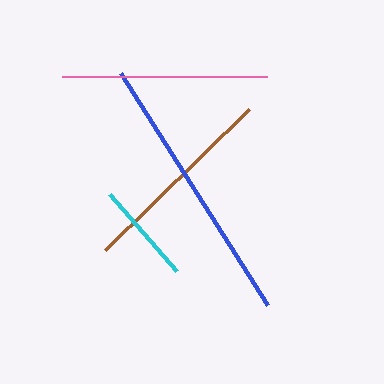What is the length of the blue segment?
The blue segment is approximately 275 pixels long.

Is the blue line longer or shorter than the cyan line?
The blue line is longer than the cyan line.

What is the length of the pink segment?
The pink segment is approximately 204 pixels long.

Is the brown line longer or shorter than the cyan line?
The brown line is longer than the cyan line.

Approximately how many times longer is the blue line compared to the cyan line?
The blue line is approximately 2.7 times the length of the cyan line.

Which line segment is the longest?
The blue line is the longest at approximately 275 pixels.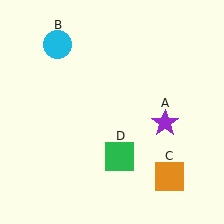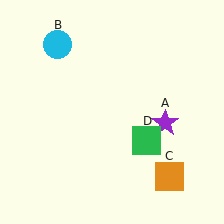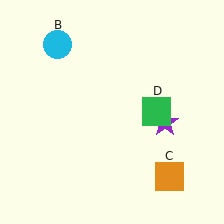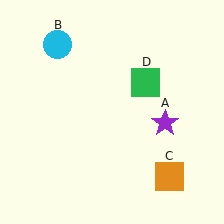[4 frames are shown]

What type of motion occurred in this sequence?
The green square (object D) rotated counterclockwise around the center of the scene.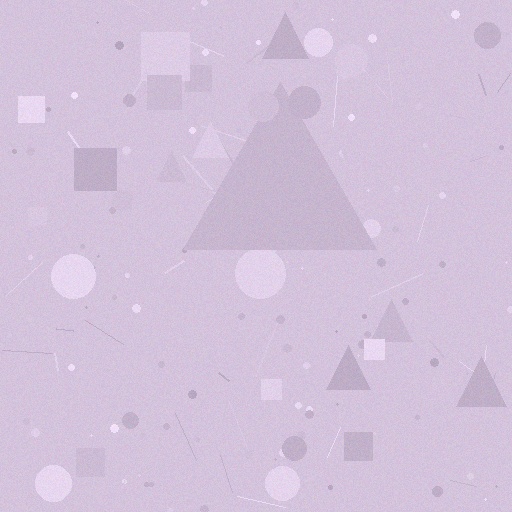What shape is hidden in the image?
A triangle is hidden in the image.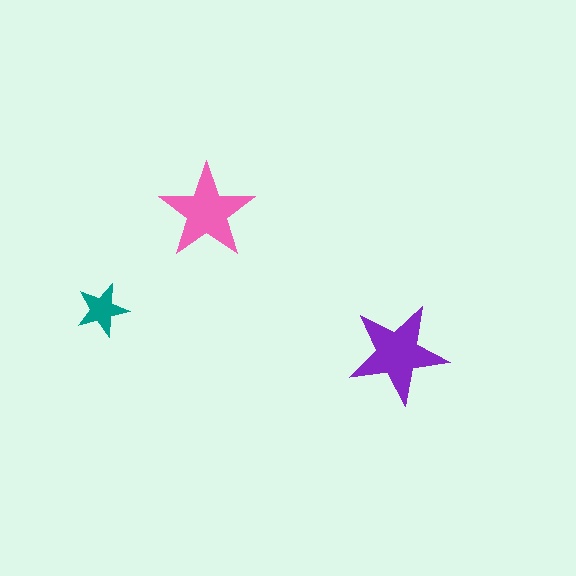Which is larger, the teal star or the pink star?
The pink one.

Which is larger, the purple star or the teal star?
The purple one.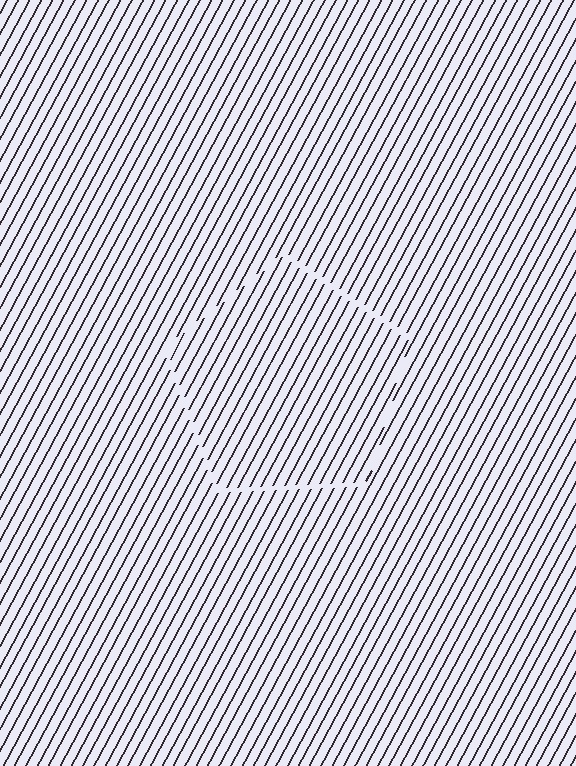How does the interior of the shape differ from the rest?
The interior of the shape contains the same grating, shifted by half a period — the contour is defined by the phase discontinuity where line-ends from the inner and outer gratings abut.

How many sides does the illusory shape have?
5 sides — the line-ends trace a pentagon.